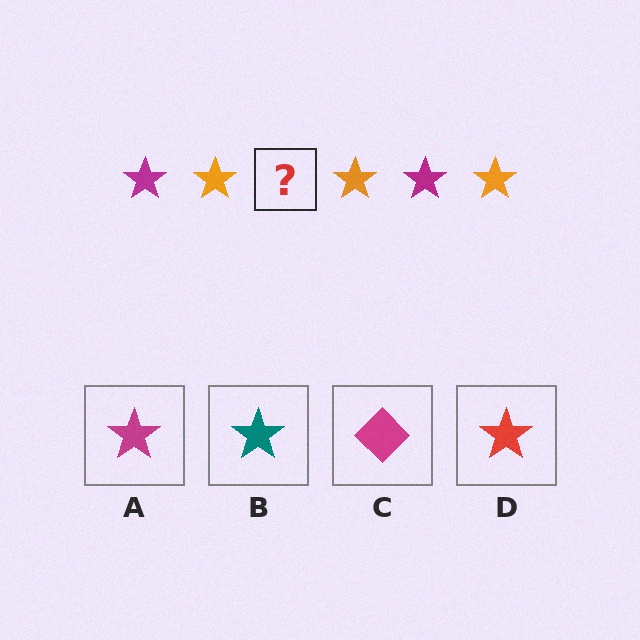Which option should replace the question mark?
Option A.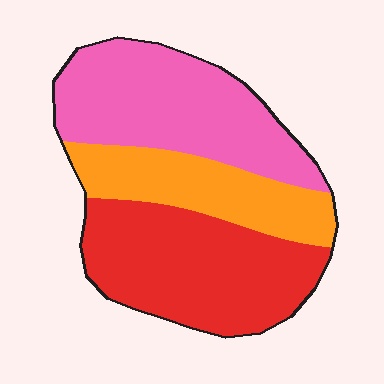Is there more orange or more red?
Red.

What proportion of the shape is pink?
Pink covers around 40% of the shape.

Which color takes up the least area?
Orange, at roughly 25%.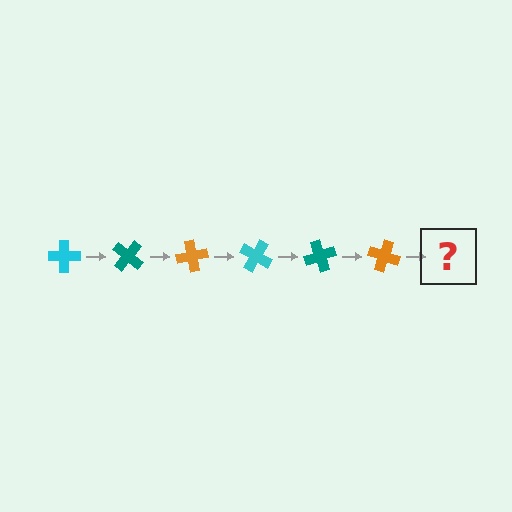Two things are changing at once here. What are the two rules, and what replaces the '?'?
The two rules are that it rotates 40 degrees each step and the color cycles through cyan, teal, and orange. The '?' should be a cyan cross, rotated 240 degrees from the start.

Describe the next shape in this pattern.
It should be a cyan cross, rotated 240 degrees from the start.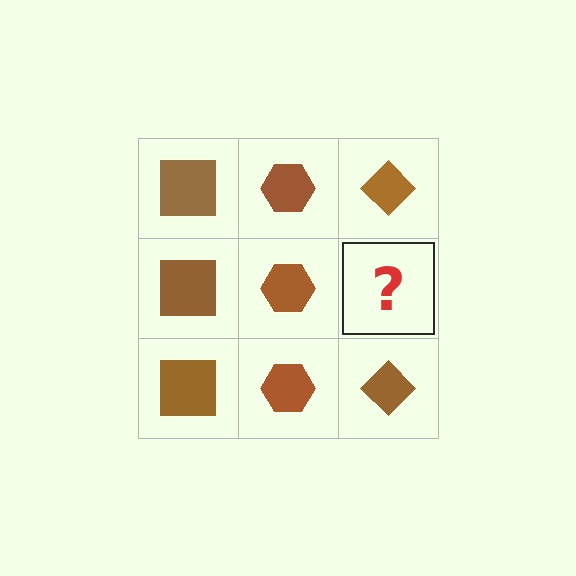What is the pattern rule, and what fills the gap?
The rule is that each column has a consistent shape. The gap should be filled with a brown diamond.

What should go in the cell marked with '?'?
The missing cell should contain a brown diamond.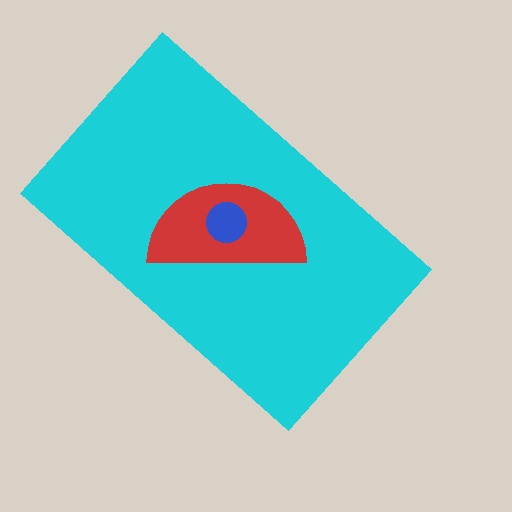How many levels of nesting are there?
3.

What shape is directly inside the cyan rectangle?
The red semicircle.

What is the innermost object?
The blue circle.